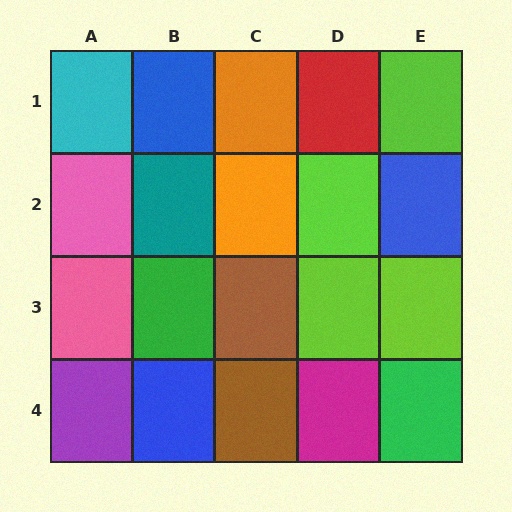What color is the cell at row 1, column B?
Blue.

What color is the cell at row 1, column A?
Cyan.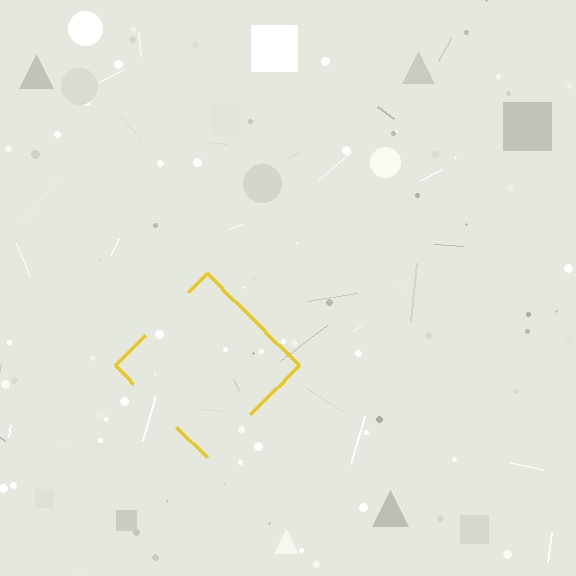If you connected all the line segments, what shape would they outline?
They would outline a diamond.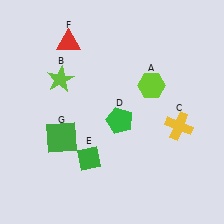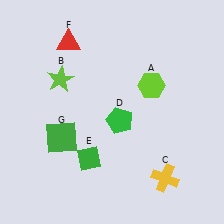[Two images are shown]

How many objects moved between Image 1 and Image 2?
1 object moved between the two images.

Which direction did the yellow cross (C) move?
The yellow cross (C) moved down.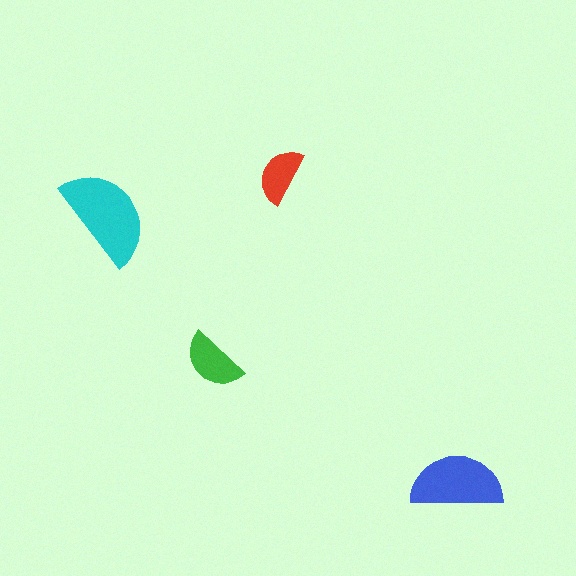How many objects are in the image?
There are 4 objects in the image.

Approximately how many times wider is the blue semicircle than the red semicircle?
About 1.5 times wider.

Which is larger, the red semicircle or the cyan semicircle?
The cyan one.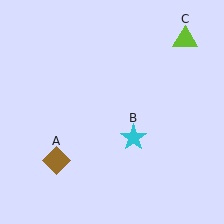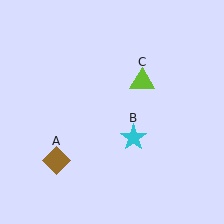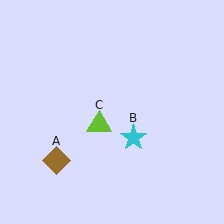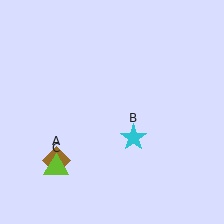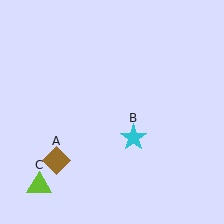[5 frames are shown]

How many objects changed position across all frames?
1 object changed position: lime triangle (object C).